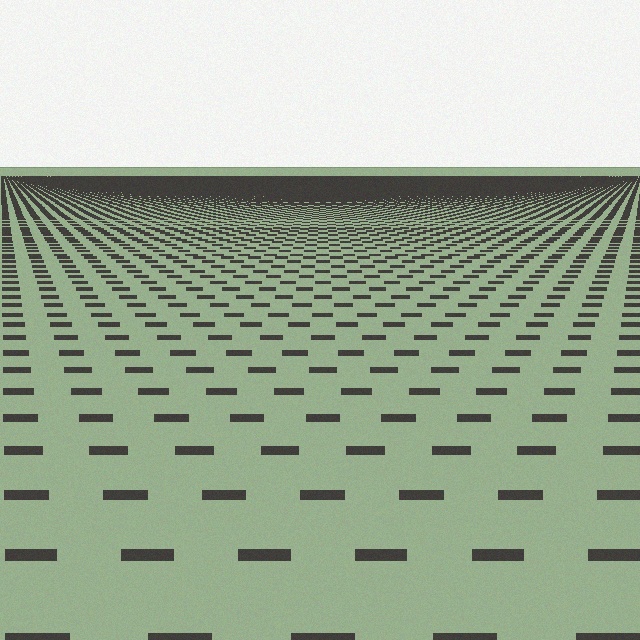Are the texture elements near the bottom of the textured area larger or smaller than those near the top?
Larger. Near the bottom, elements are closer to the viewer and appear at a bigger on-screen size.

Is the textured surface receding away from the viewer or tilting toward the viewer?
The surface is receding away from the viewer. Texture elements get smaller and denser toward the top.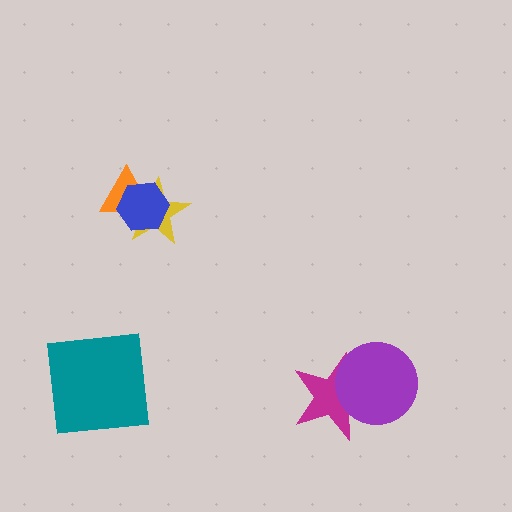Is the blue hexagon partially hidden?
No, no other shape covers it.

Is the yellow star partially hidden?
Yes, it is partially covered by another shape.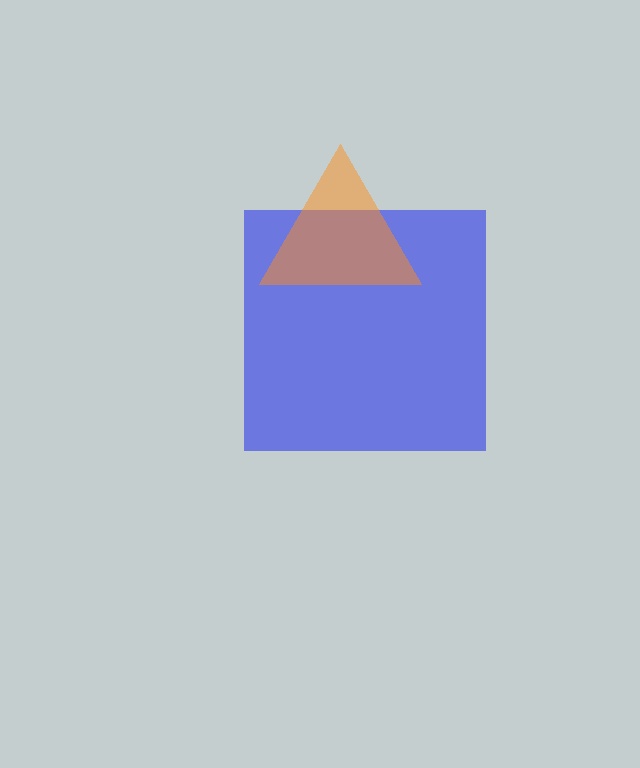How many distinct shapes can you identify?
There are 2 distinct shapes: a blue square, an orange triangle.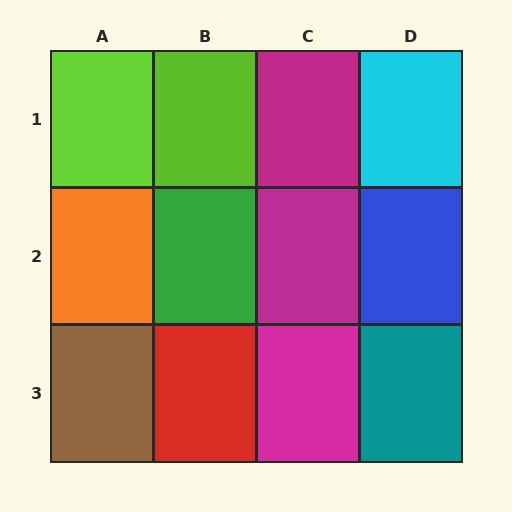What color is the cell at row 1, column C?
Magenta.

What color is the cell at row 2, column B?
Green.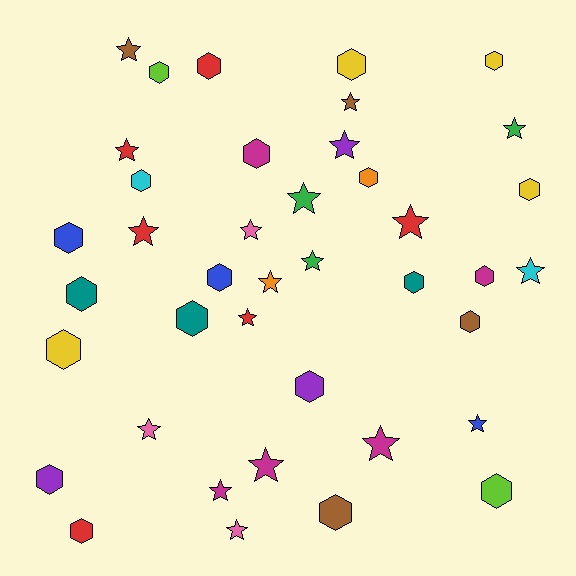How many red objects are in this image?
There are 6 red objects.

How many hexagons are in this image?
There are 21 hexagons.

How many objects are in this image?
There are 40 objects.